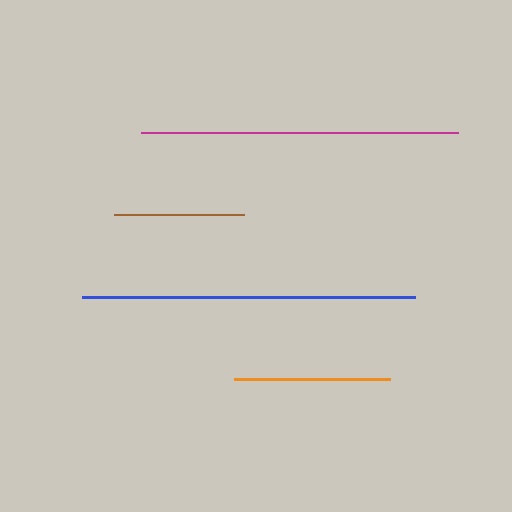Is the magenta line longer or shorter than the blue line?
The blue line is longer than the magenta line.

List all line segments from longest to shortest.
From longest to shortest: blue, magenta, orange, brown.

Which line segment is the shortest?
The brown line is the shortest at approximately 129 pixels.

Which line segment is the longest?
The blue line is the longest at approximately 333 pixels.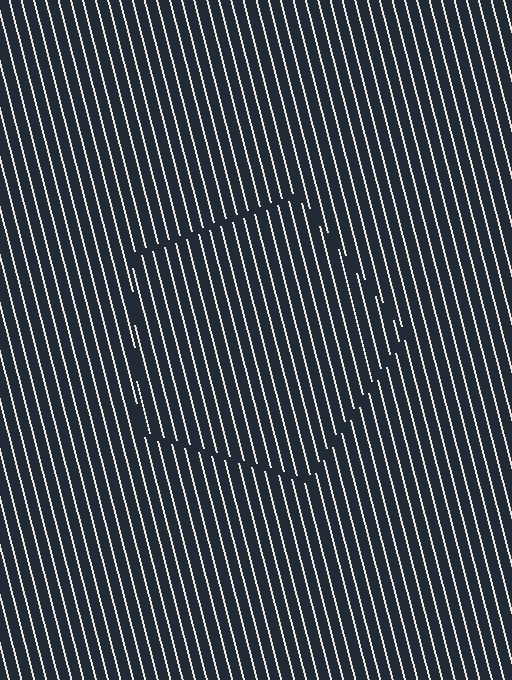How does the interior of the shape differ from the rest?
The interior of the shape contains the same grating, shifted by half a period — the contour is defined by the phase discontinuity where line-ends from the inner and outer gratings abut.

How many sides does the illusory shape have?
5 sides — the line-ends trace a pentagon.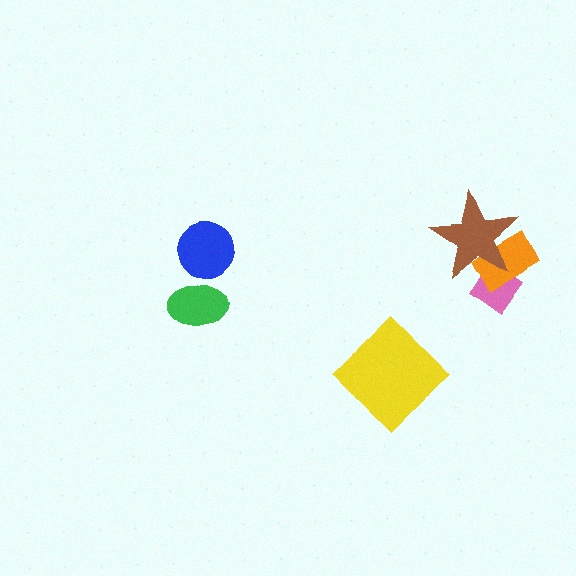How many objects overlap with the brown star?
2 objects overlap with the brown star.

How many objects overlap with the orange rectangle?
2 objects overlap with the orange rectangle.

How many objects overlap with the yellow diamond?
0 objects overlap with the yellow diamond.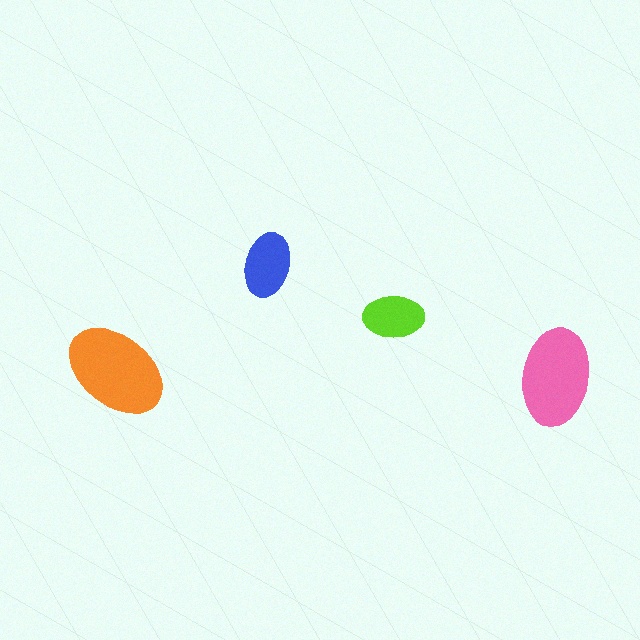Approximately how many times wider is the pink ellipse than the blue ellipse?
About 1.5 times wider.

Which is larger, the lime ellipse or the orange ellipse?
The orange one.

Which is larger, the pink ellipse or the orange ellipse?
The orange one.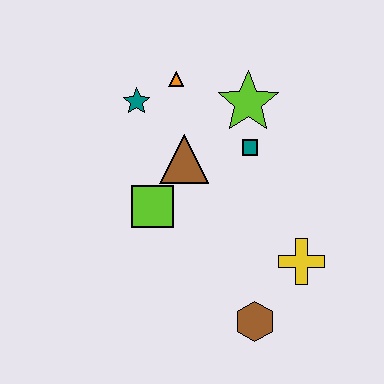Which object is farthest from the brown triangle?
The brown hexagon is farthest from the brown triangle.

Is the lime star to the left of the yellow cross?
Yes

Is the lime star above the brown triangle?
Yes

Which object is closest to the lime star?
The teal square is closest to the lime star.